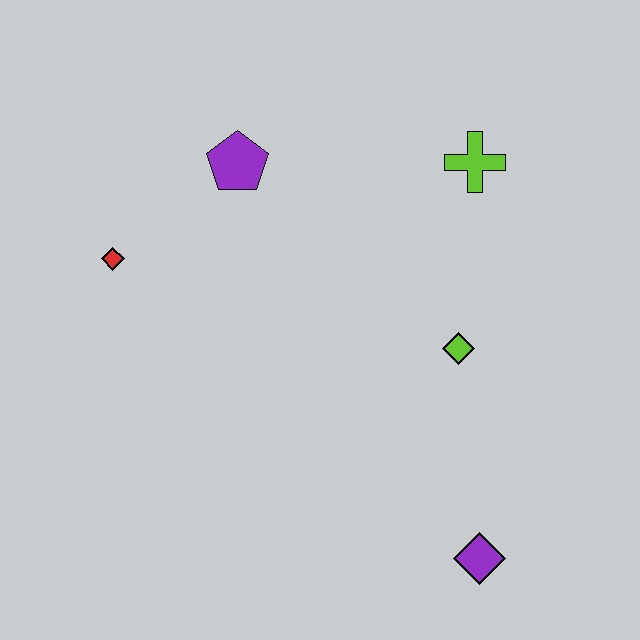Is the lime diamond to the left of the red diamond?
No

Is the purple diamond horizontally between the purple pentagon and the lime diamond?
No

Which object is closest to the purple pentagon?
The red diamond is closest to the purple pentagon.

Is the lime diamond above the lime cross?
No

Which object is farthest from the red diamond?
The purple diamond is farthest from the red diamond.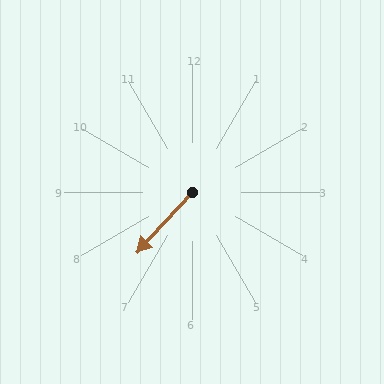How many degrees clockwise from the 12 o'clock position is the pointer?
Approximately 223 degrees.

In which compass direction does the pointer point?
Southwest.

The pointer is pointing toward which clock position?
Roughly 7 o'clock.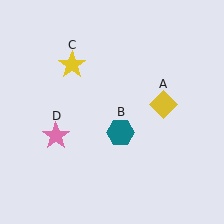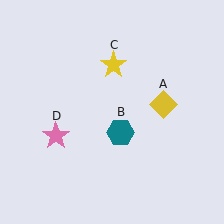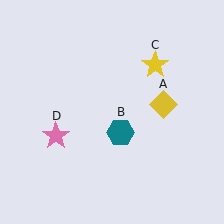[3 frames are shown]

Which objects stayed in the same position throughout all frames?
Yellow diamond (object A) and teal hexagon (object B) and pink star (object D) remained stationary.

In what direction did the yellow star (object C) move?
The yellow star (object C) moved right.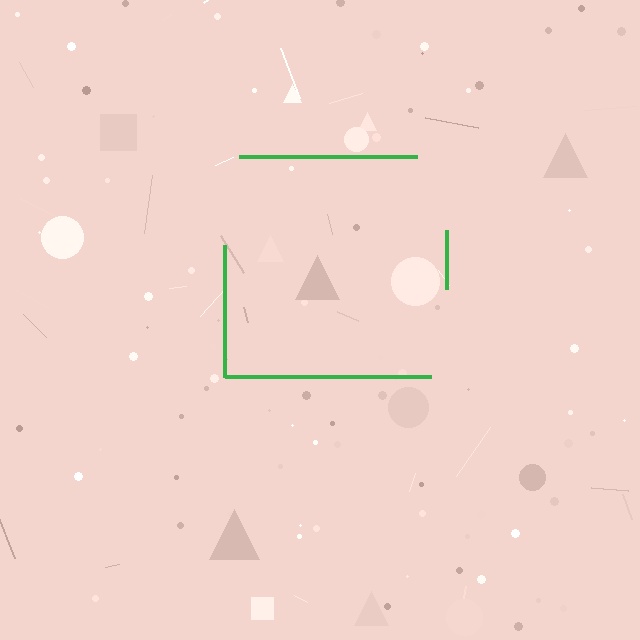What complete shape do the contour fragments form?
The contour fragments form a square.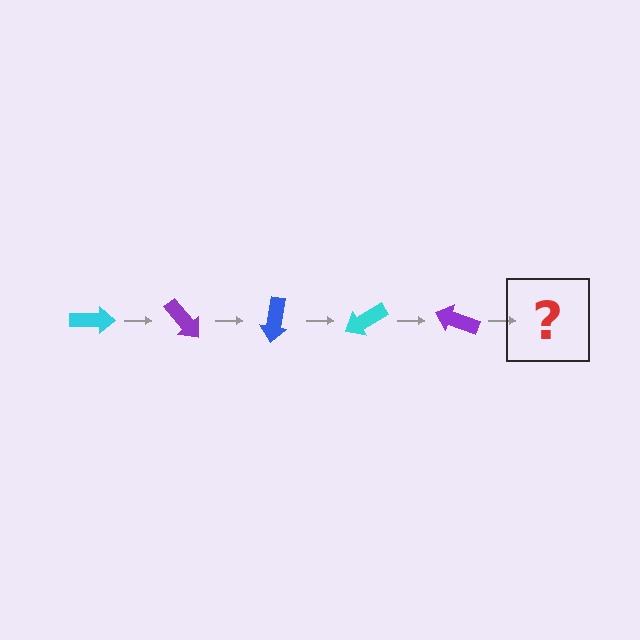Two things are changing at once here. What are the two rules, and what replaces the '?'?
The two rules are that it rotates 50 degrees each step and the color cycles through cyan, purple, and blue. The '?' should be a blue arrow, rotated 250 degrees from the start.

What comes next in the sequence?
The next element should be a blue arrow, rotated 250 degrees from the start.